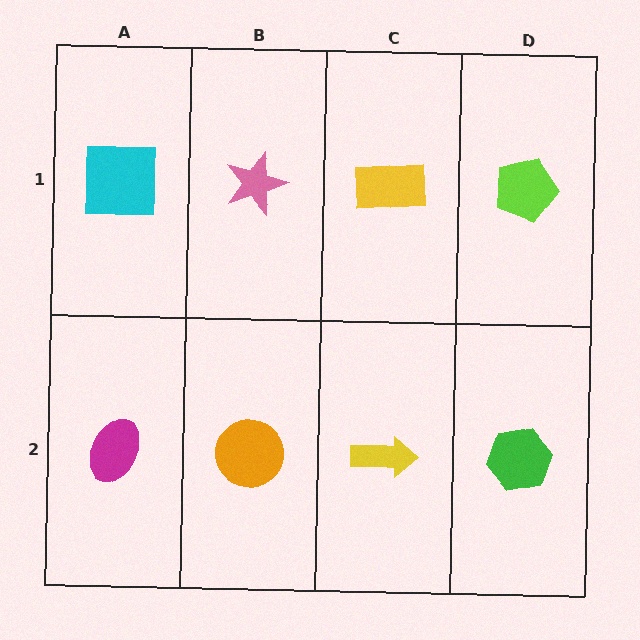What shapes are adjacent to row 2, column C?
A yellow rectangle (row 1, column C), an orange circle (row 2, column B), a green hexagon (row 2, column D).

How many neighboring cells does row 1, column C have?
3.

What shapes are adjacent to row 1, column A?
A magenta ellipse (row 2, column A), a pink star (row 1, column B).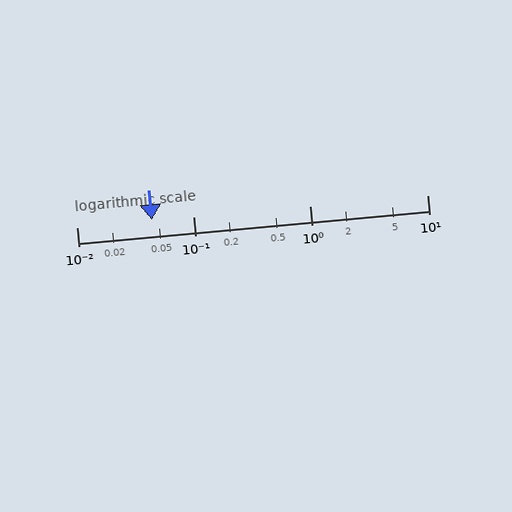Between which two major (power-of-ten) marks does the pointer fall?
The pointer is between 0.01 and 0.1.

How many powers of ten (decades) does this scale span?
The scale spans 3 decades, from 0.01 to 10.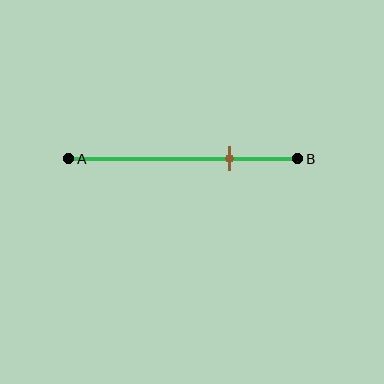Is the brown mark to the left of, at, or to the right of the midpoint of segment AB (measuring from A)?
The brown mark is to the right of the midpoint of segment AB.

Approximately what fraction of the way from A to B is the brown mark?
The brown mark is approximately 70% of the way from A to B.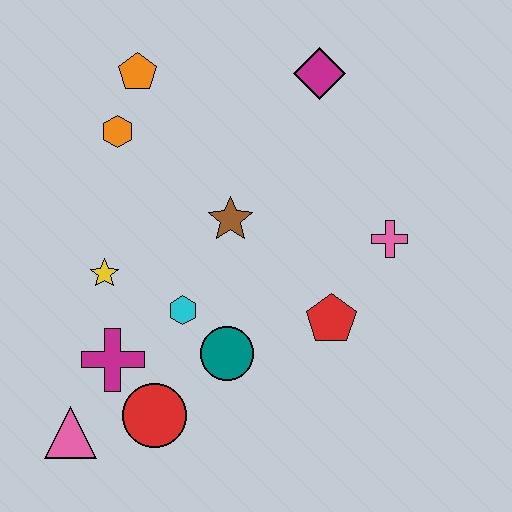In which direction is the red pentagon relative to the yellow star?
The red pentagon is to the right of the yellow star.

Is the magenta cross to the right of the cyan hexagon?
No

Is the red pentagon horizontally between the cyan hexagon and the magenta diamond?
No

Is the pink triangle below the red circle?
Yes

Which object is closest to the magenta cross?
The red circle is closest to the magenta cross.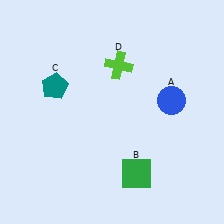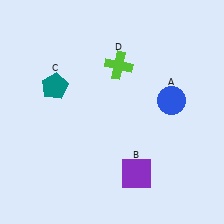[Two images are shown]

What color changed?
The square (B) changed from green in Image 1 to purple in Image 2.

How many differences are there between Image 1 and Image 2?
There is 1 difference between the two images.